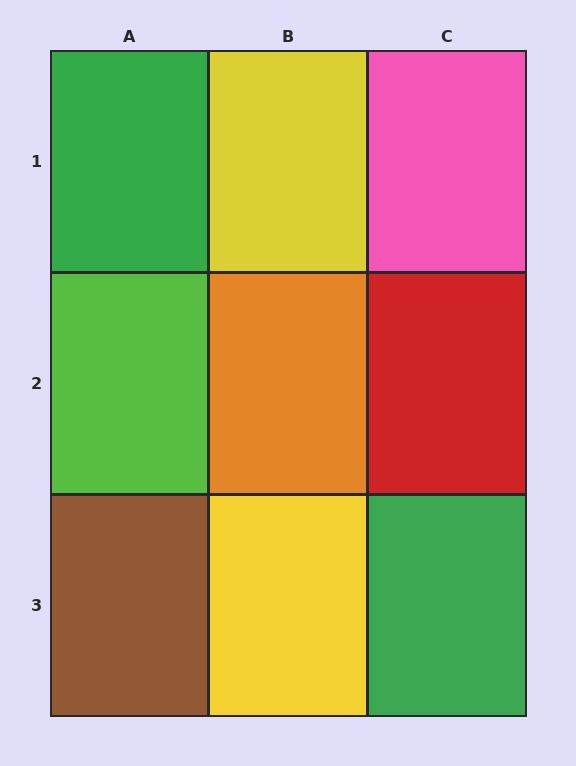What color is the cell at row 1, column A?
Green.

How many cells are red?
1 cell is red.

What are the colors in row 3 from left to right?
Brown, yellow, green.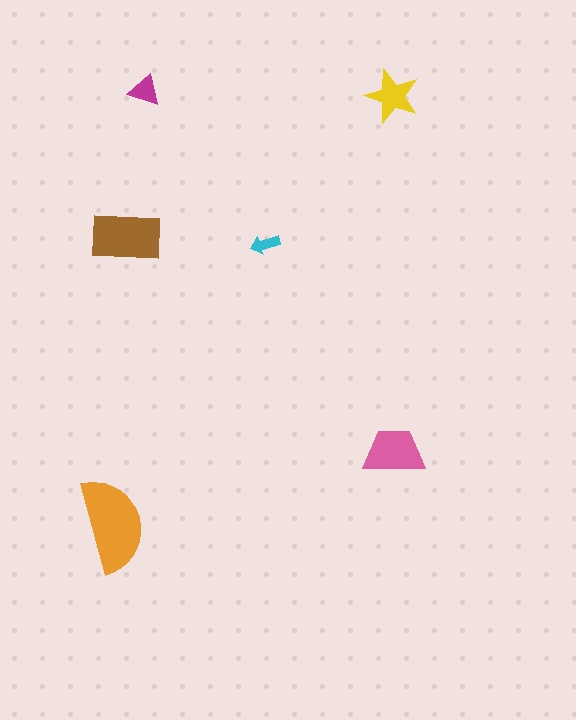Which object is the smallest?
The cyan arrow.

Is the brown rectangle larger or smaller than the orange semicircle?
Smaller.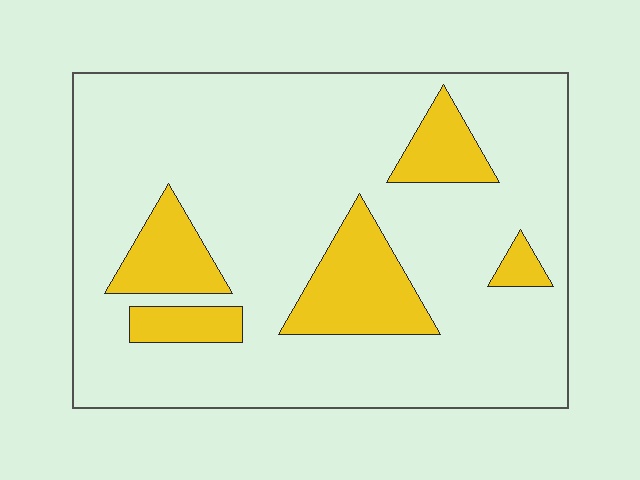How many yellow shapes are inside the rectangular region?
5.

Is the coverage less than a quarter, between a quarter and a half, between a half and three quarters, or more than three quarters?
Less than a quarter.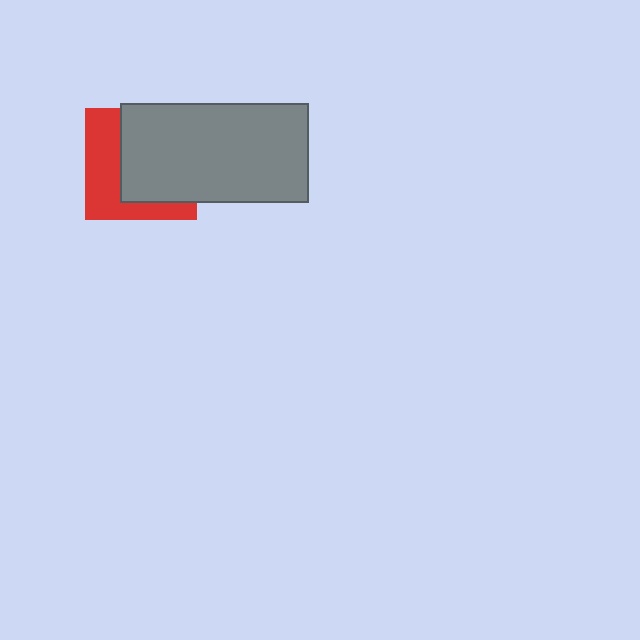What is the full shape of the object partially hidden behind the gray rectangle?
The partially hidden object is a red square.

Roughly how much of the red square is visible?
A small part of it is visible (roughly 40%).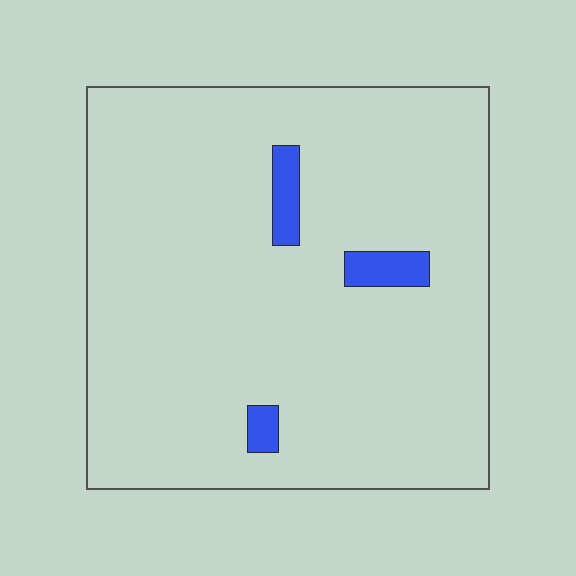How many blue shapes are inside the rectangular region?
3.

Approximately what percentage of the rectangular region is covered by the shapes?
Approximately 5%.